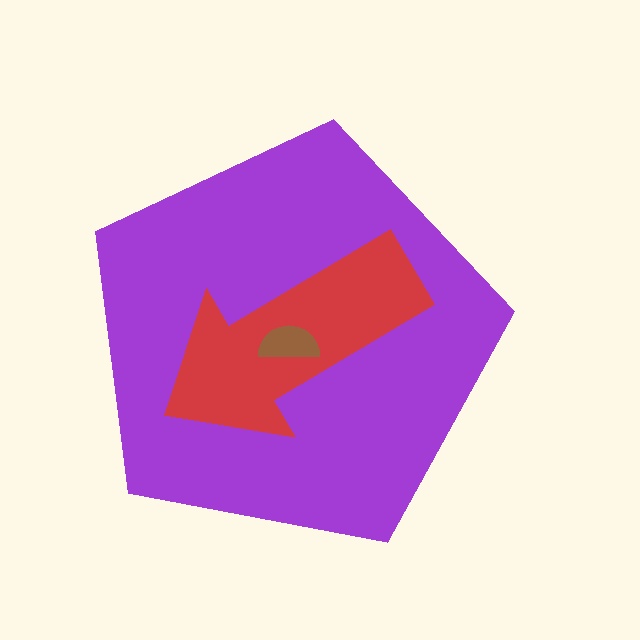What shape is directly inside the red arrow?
The brown semicircle.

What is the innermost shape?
The brown semicircle.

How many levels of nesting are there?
3.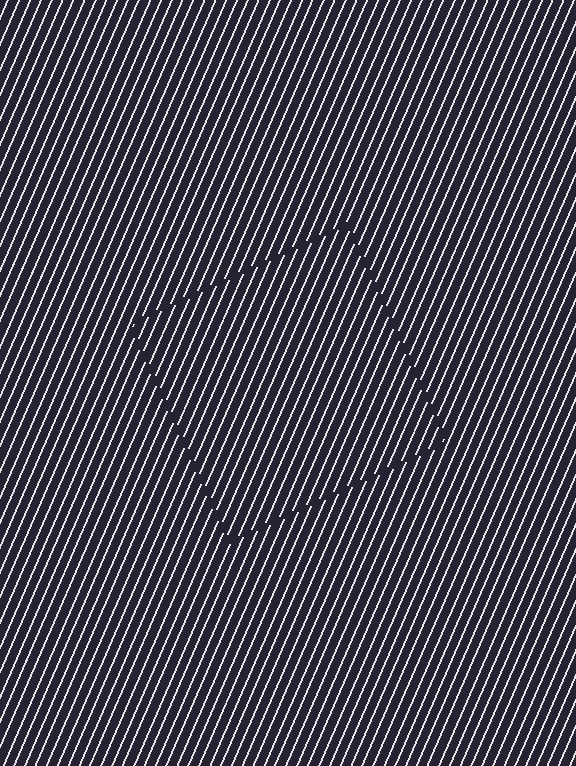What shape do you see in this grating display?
An illusory square. The interior of the shape contains the same grating, shifted by half a period — the contour is defined by the phase discontinuity where line-ends from the inner and outer gratings abut.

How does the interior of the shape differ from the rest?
The interior of the shape contains the same grating, shifted by half a period — the contour is defined by the phase discontinuity where line-ends from the inner and outer gratings abut.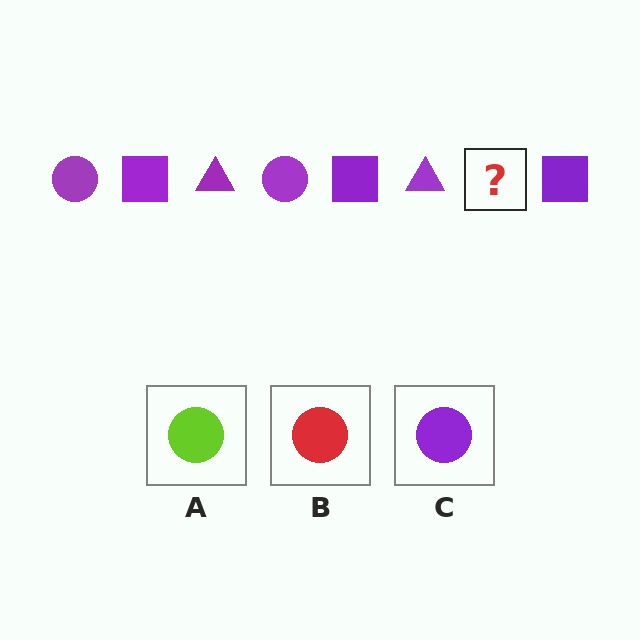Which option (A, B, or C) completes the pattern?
C.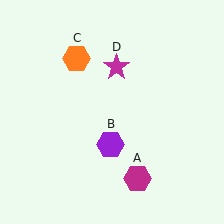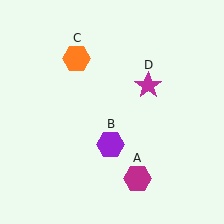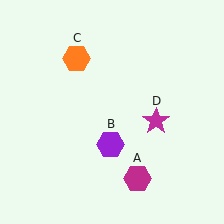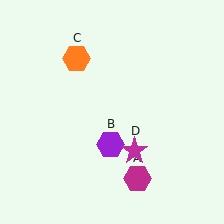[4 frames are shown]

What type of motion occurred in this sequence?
The magenta star (object D) rotated clockwise around the center of the scene.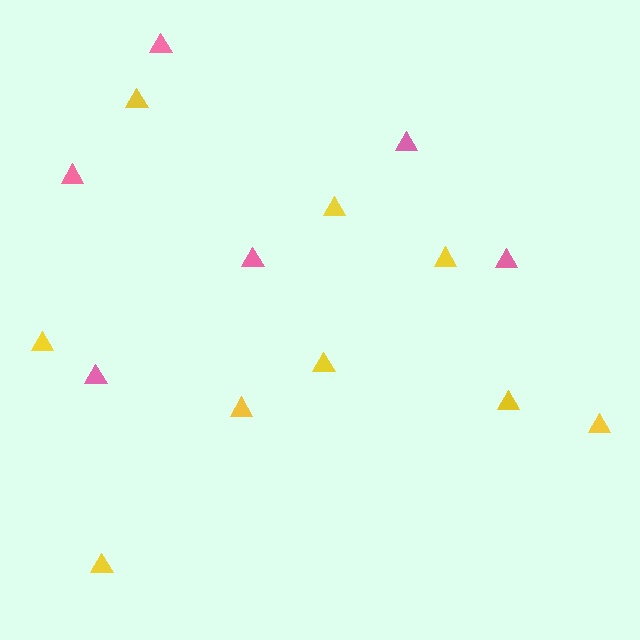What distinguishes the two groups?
There are 2 groups: one group of yellow triangles (9) and one group of pink triangles (6).